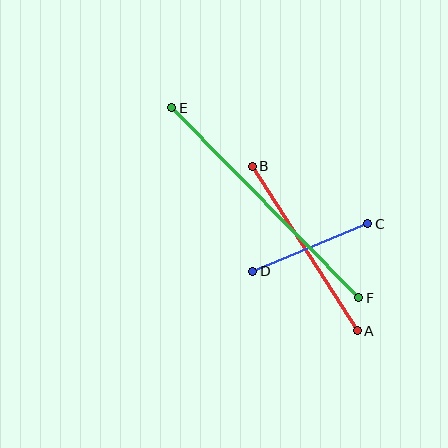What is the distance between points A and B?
The distance is approximately 195 pixels.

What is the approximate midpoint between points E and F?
The midpoint is at approximately (265, 203) pixels.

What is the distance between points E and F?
The distance is approximately 266 pixels.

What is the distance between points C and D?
The distance is approximately 125 pixels.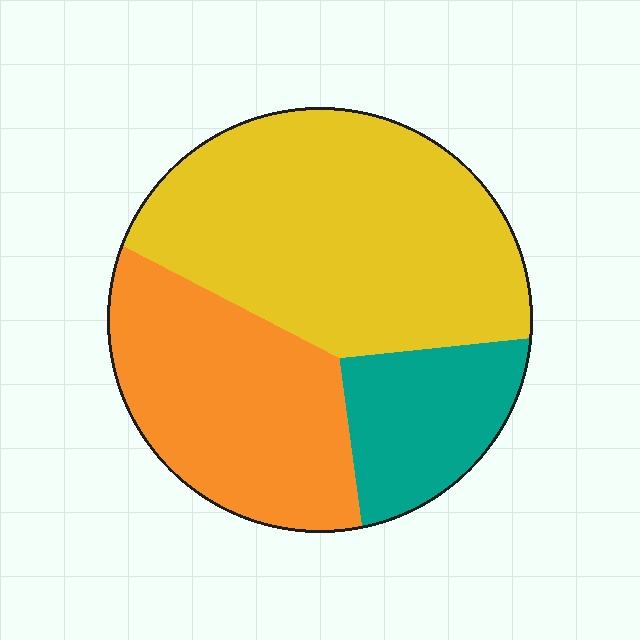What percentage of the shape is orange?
Orange takes up about one third (1/3) of the shape.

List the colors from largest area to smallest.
From largest to smallest: yellow, orange, teal.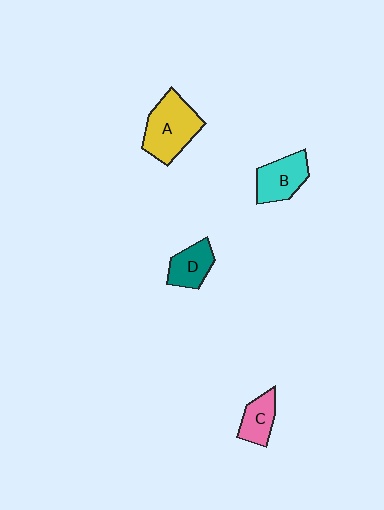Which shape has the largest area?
Shape A (yellow).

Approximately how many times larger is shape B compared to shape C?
Approximately 1.3 times.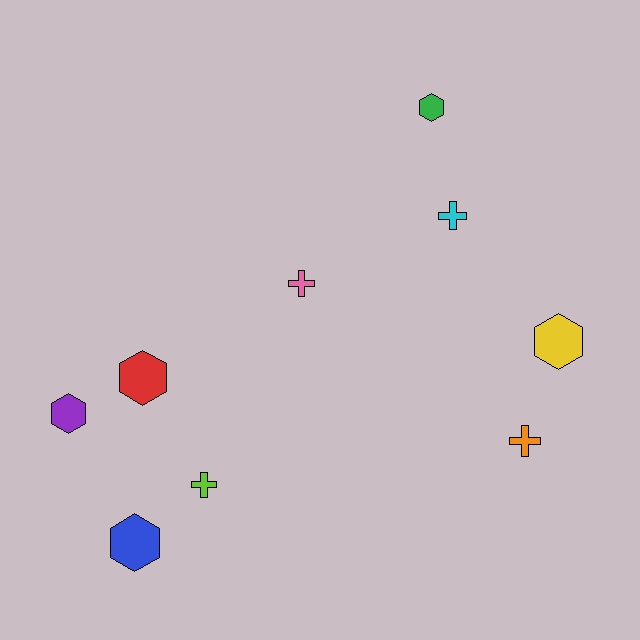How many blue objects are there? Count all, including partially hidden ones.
There is 1 blue object.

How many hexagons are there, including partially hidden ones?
There are 5 hexagons.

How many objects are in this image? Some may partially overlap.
There are 9 objects.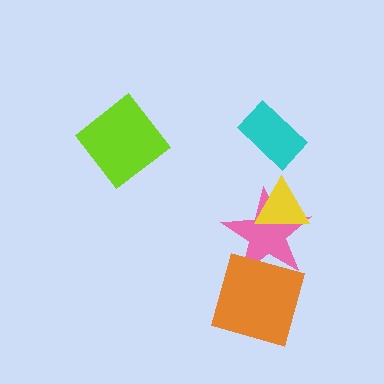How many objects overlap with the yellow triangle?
1 object overlaps with the yellow triangle.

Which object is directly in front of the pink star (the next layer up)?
The orange square is directly in front of the pink star.